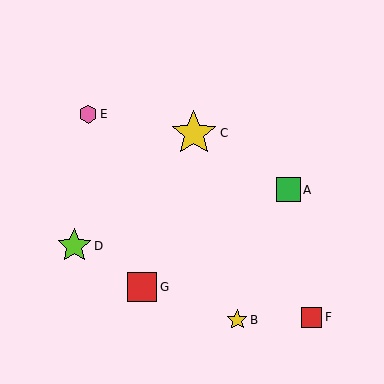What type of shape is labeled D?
Shape D is a lime star.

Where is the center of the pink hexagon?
The center of the pink hexagon is at (88, 114).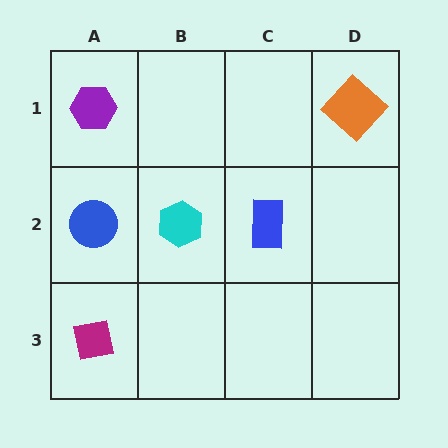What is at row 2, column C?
A blue rectangle.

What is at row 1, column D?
An orange diamond.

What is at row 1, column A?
A purple hexagon.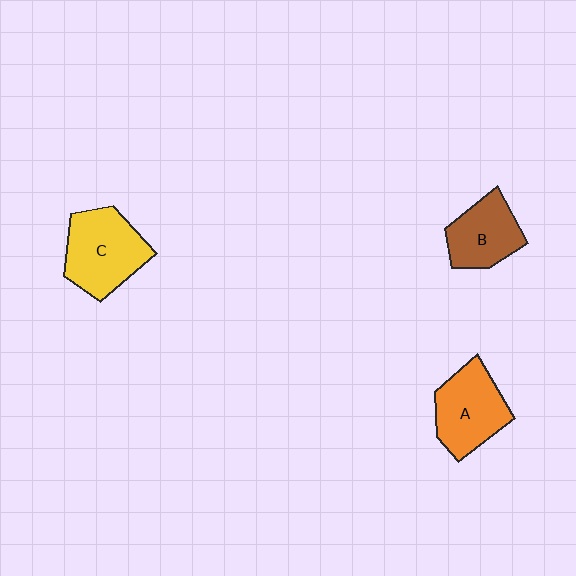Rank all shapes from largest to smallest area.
From largest to smallest: C (yellow), A (orange), B (brown).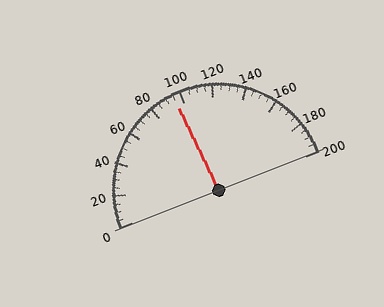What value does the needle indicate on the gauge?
The needle indicates approximately 95.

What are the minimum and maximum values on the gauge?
The gauge ranges from 0 to 200.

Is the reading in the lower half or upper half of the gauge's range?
The reading is in the lower half of the range (0 to 200).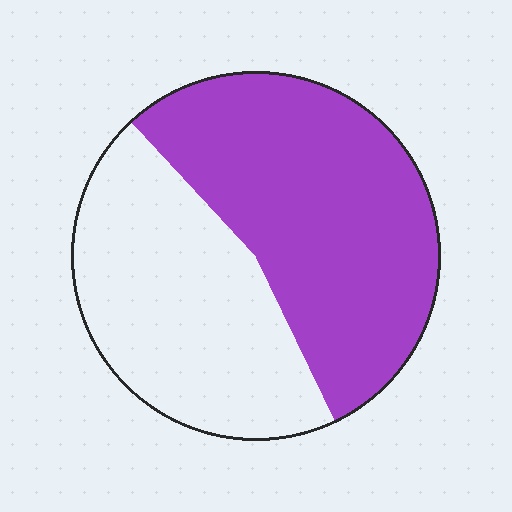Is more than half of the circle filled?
Yes.